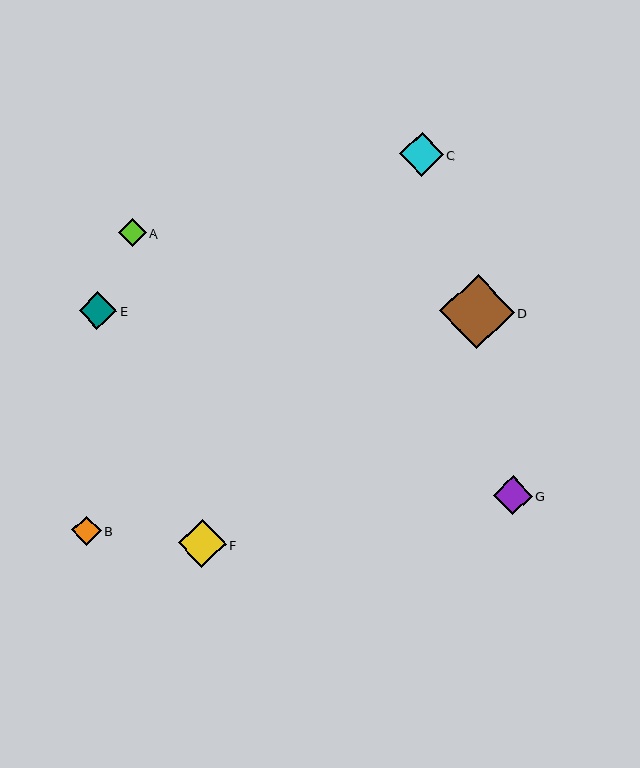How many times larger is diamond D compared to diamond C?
Diamond D is approximately 1.7 times the size of diamond C.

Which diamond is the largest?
Diamond D is the largest with a size of approximately 74 pixels.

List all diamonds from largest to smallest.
From largest to smallest: D, F, C, G, E, B, A.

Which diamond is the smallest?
Diamond A is the smallest with a size of approximately 27 pixels.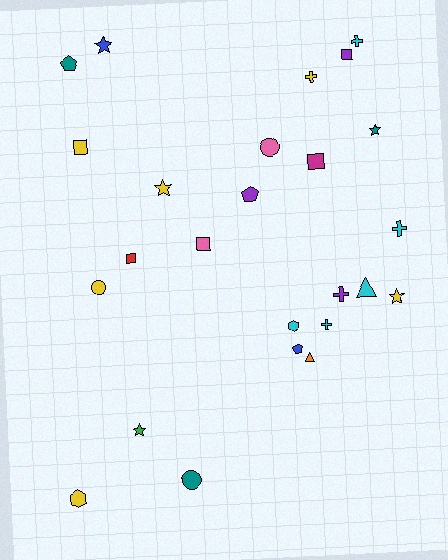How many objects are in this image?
There are 25 objects.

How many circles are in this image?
There are 3 circles.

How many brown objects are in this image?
There are no brown objects.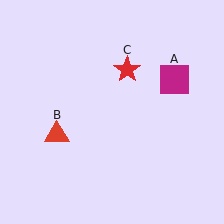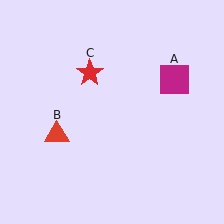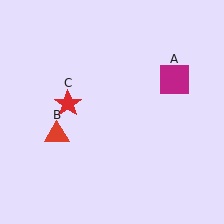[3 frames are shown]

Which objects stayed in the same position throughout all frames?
Magenta square (object A) and red triangle (object B) remained stationary.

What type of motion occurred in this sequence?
The red star (object C) rotated counterclockwise around the center of the scene.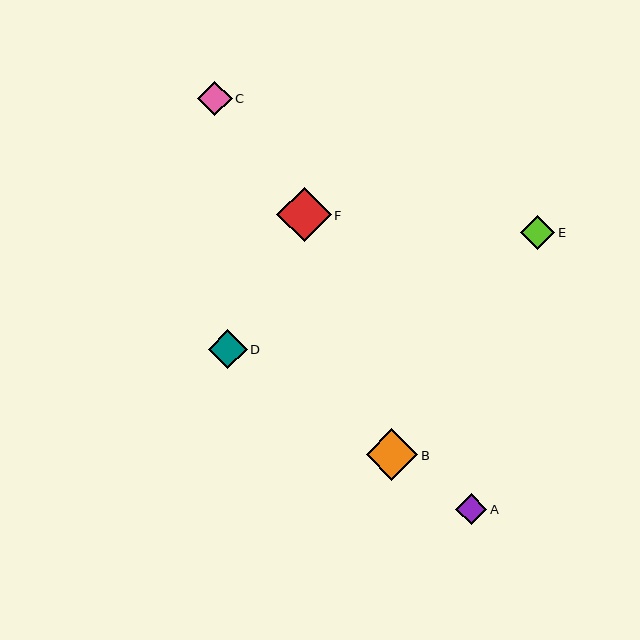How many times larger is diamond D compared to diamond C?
Diamond D is approximately 1.1 times the size of diamond C.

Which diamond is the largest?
Diamond F is the largest with a size of approximately 54 pixels.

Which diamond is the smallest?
Diamond A is the smallest with a size of approximately 31 pixels.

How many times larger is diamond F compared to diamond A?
Diamond F is approximately 1.8 times the size of diamond A.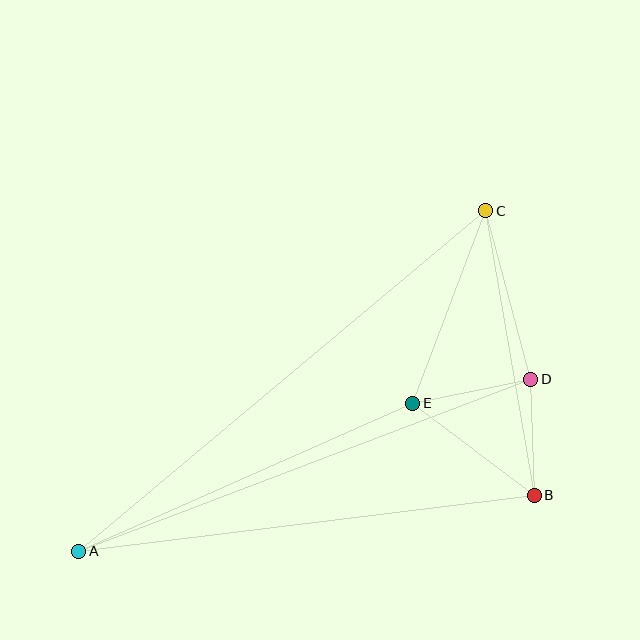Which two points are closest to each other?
Points B and D are closest to each other.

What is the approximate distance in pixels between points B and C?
The distance between B and C is approximately 289 pixels.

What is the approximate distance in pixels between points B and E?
The distance between B and E is approximately 152 pixels.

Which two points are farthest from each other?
Points A and C are farthest from each other.